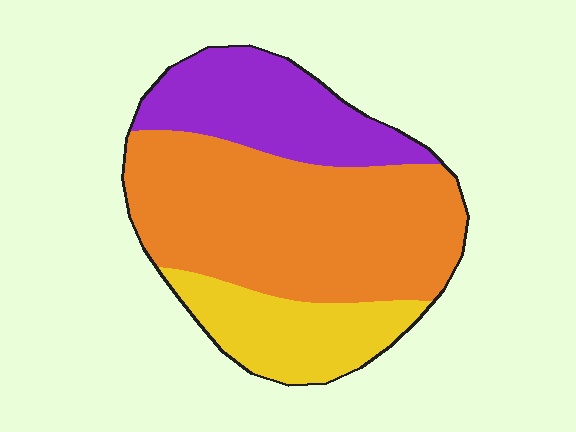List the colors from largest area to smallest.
From largest to smallest: orange, purple, yellow.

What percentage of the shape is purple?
Purple takes up about one quarter (1/4) of the shape.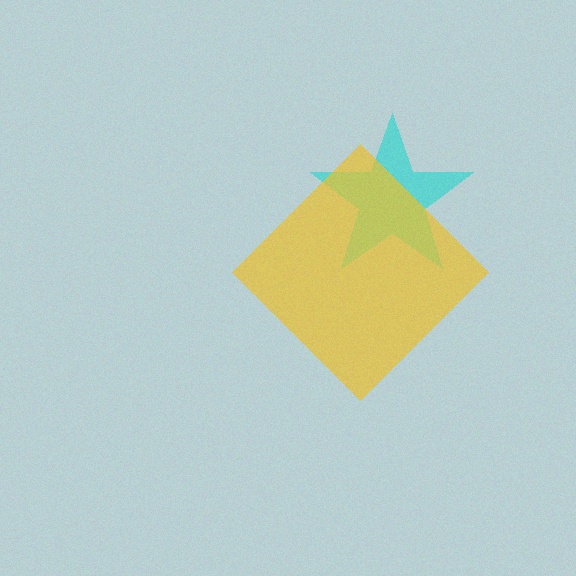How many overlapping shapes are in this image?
There are 2 overlapping shapes in the image.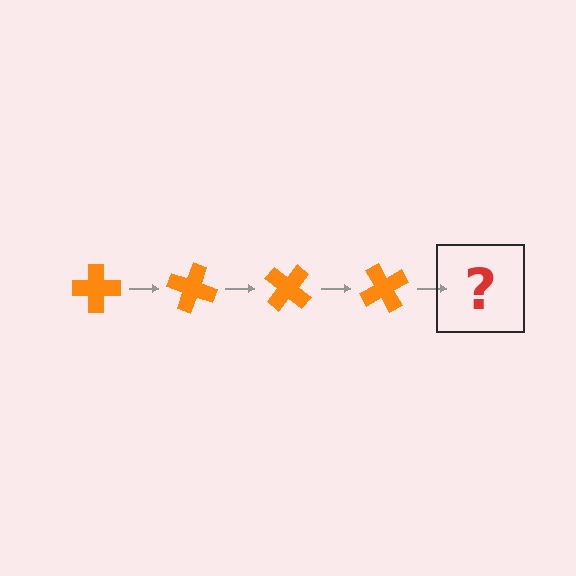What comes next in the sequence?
The next element should be an orange cross rotated 80 degrees.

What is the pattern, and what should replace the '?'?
The pattern is that the cross rotates 20 degrees each step. The '?' should be an orange cross rotated 80 degrees.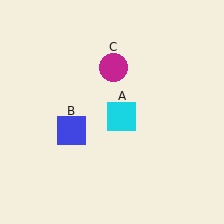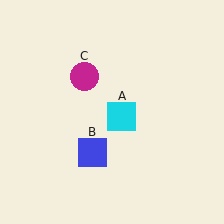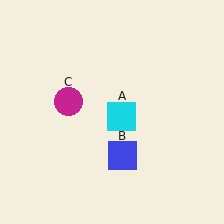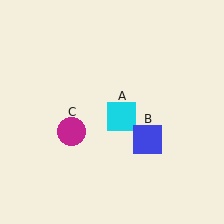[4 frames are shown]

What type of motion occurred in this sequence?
The blue square (object B), magenta circle (object C) rotated counterclockwise around the center of the scene.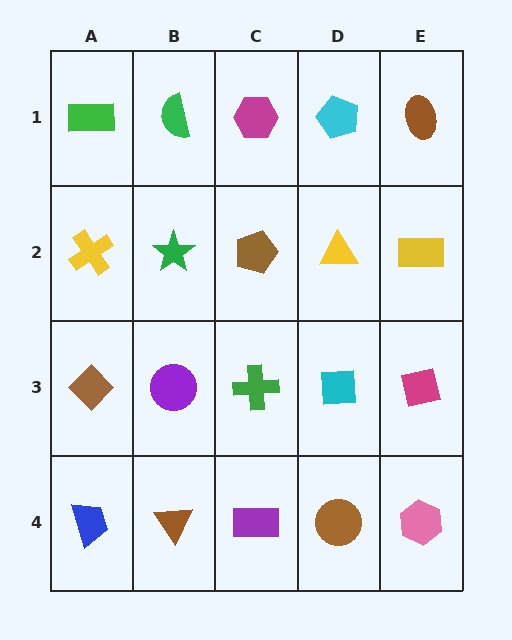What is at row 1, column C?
A magenta hexagon.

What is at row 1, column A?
A green rectangle.